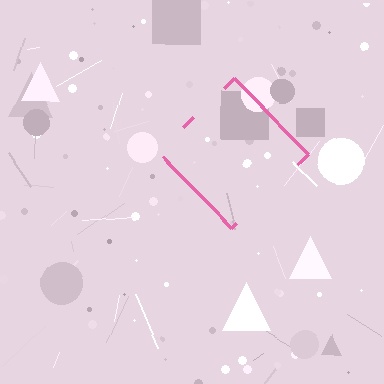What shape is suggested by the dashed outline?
The dashed outline suggests a diamond.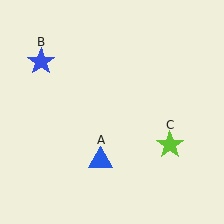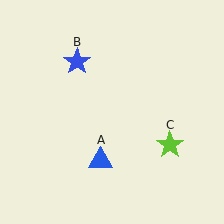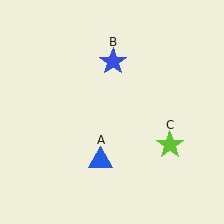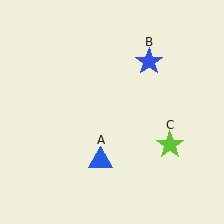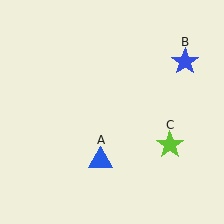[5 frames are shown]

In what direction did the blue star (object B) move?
The blue star (object B) moved right.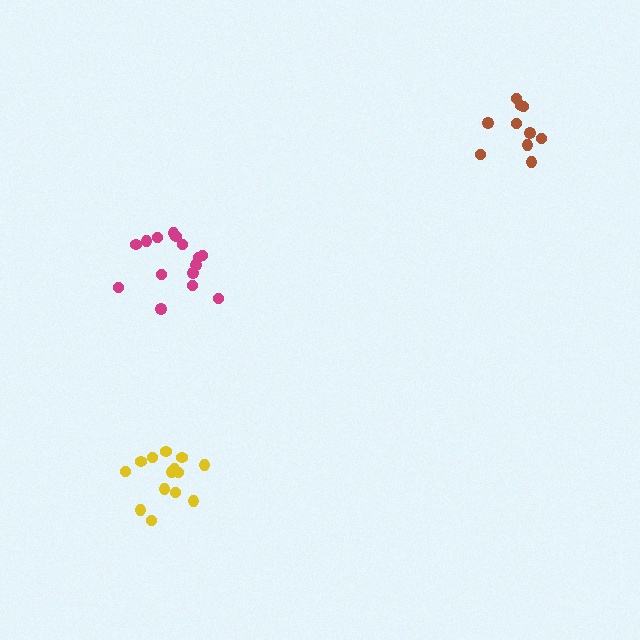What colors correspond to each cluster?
The clusters are colored: brown, magenta, yellow.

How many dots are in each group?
Group 1: 10 dots, Group 2: 15 dots, Group 3: 14 dots (39 total).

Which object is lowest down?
The yellow cluster is bottommost.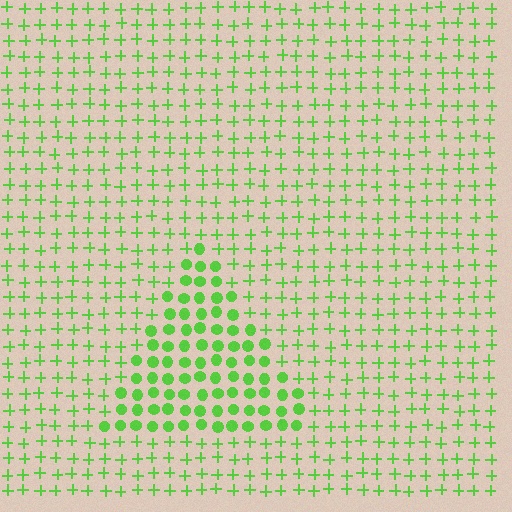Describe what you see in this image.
The image is filled with small lime elements arranged in a uniform grid. A triangle-shaped region contains circles, while the surrounding area contains plus signs. The boundary is defined purely by the change in element shape.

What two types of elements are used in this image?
The image uses circles inside the triangle region and plus signs outside it.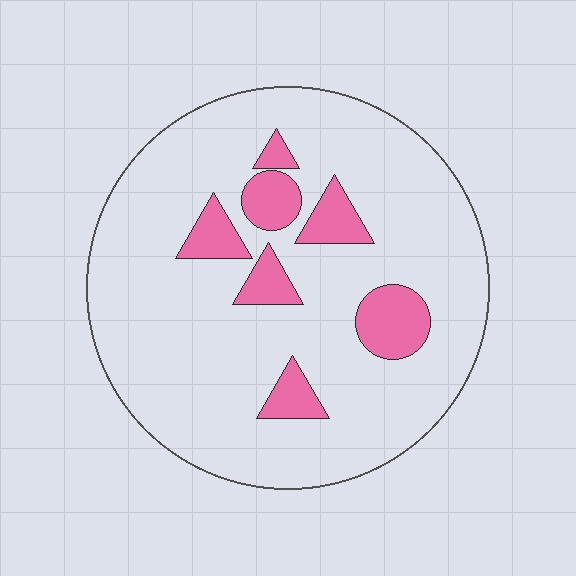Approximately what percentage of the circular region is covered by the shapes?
Approximately 15%.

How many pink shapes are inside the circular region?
7.